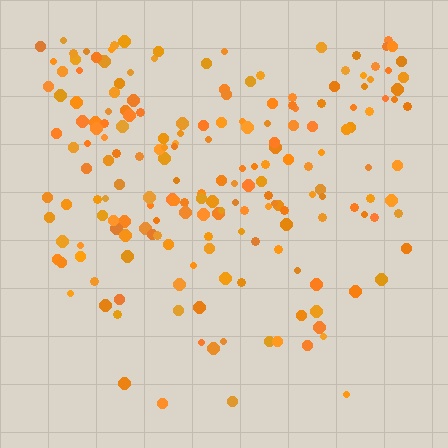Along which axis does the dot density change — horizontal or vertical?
Vertical.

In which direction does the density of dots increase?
From bottom to top, with the top side densest.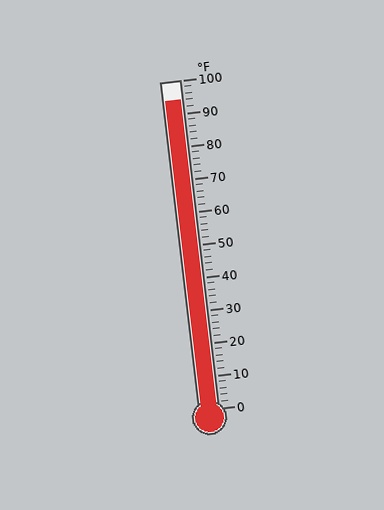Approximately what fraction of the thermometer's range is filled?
The thermometer is filled to approximately 95% of its range.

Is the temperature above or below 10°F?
The temperature is above 10°F.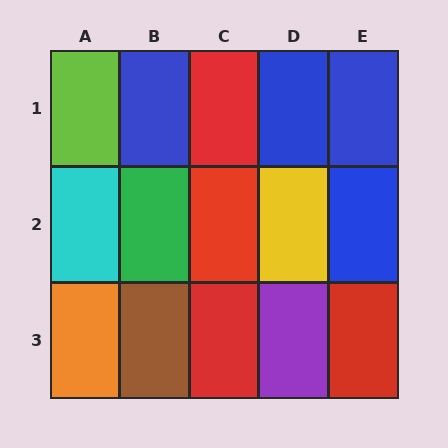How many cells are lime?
1 cell is lime.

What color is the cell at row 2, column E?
Blue.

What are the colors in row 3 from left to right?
Orange, brown, red, purple, red.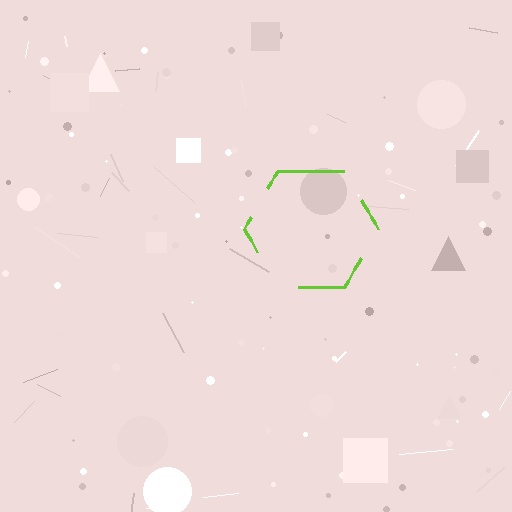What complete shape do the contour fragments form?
The contour fragments form a hexagon.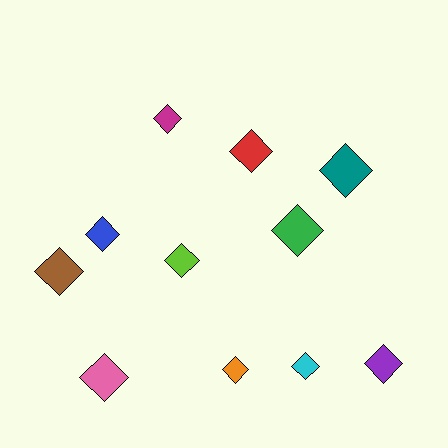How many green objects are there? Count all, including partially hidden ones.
There is 1 green object.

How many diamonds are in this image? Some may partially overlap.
There are 11 diamonds.